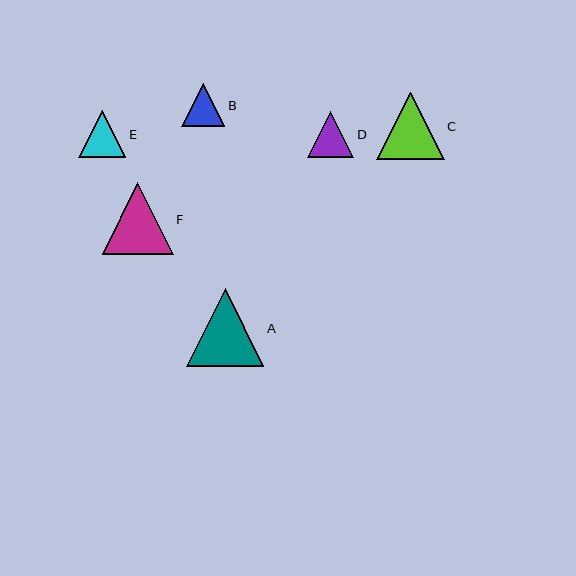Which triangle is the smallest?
Triangle B is the smallest with a size of approximately 43 pixels.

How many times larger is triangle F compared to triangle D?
Triangle F is approximately 1.6 times the size of triangle D.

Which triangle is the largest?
Triangle A is the largest with a size of approximately 77 pixels.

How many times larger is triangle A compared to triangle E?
Triangle A is approximately 1.6 times the size of triangle E.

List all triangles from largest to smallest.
From largest to smallest: A, F, C, E, D, B.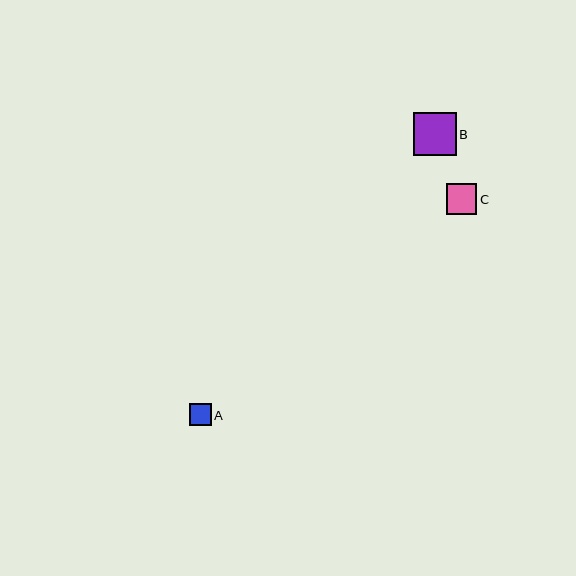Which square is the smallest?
Square A is the smallest with a size of approximately 22 pixels.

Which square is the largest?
Square B is the largest with a size of approximately 43 pixels.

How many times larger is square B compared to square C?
Square B is approximately 1.4 times the size of square C.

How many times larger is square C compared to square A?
Square C is approximately 1.4 times the size of square A.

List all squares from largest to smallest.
From largest to smallest: B, C, A.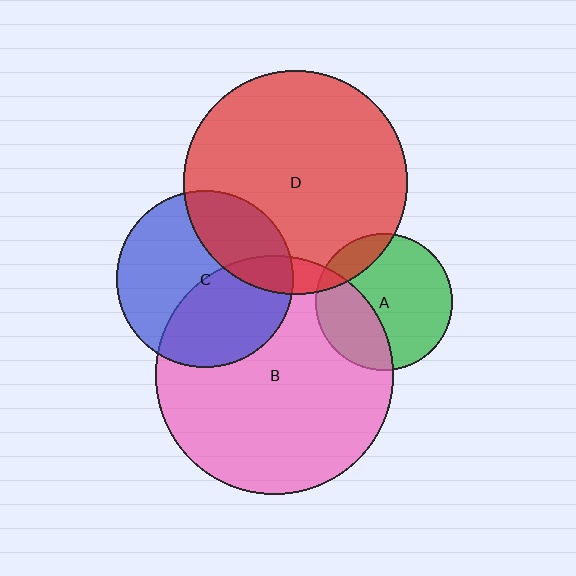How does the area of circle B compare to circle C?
Approximately 1.8 times.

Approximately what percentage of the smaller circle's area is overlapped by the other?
Approximately 15%.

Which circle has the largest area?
Circle B (pink).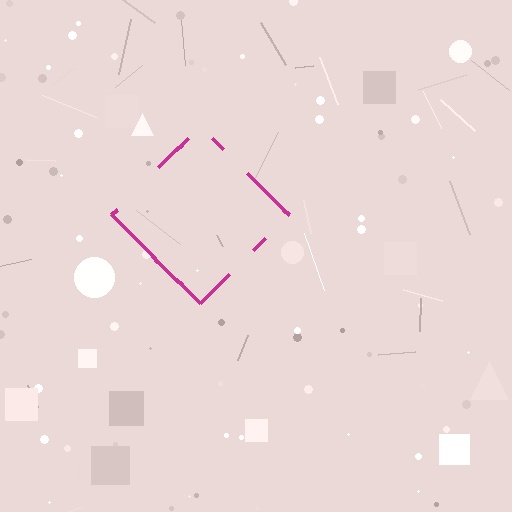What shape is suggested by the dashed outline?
The dashed outline suggests a diamond.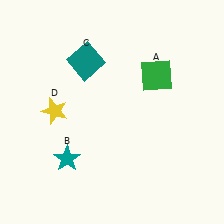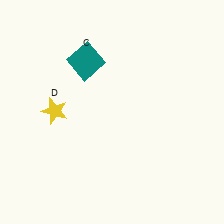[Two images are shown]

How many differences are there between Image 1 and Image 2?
There are 2 differences between the two images.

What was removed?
The green square (A), the teal star (B) were removed in Image 2.